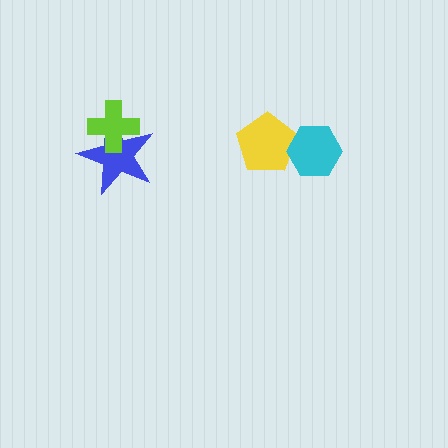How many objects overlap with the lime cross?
1 object overlaps with the lime cross.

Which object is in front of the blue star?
The lime cross is in front of the blue star.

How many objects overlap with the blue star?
1 object overlaps with the blue star.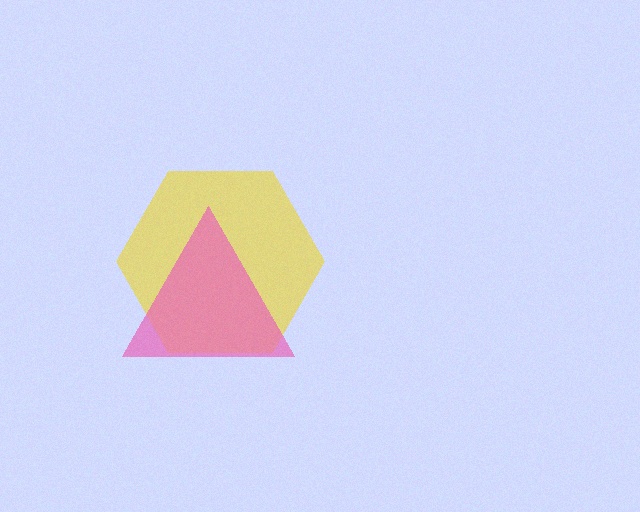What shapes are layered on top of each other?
The layered shapes are: a yellow hexagon, a pink triangle.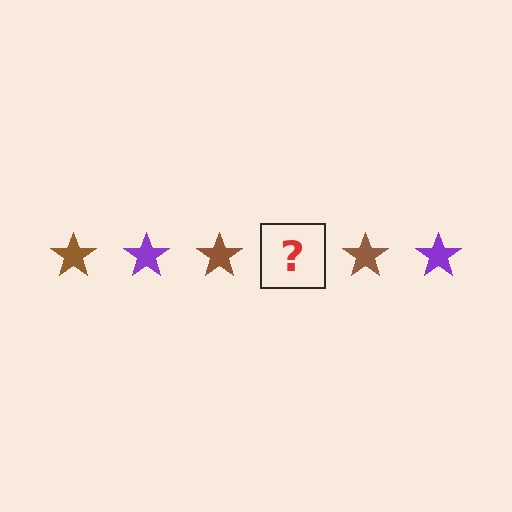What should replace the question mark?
The question mark should be replaced with a purple star.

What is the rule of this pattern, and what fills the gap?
The rule is that the pattern cycles through brown, purple stars. The gap should be filled with a purple star.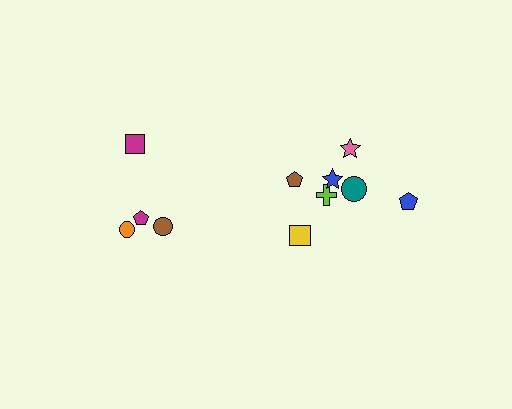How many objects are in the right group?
There are 7 objects.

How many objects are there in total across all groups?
There are 11 objects.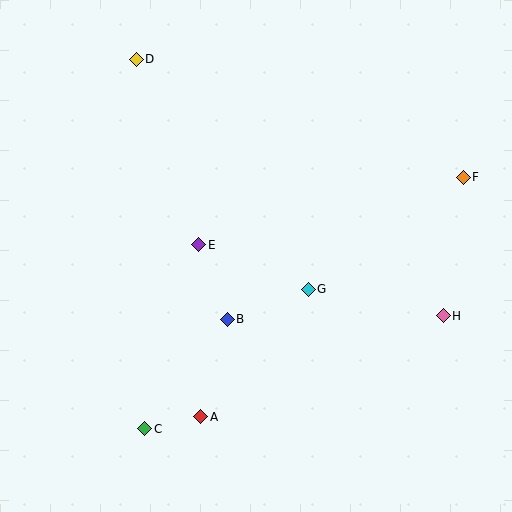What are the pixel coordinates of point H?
Point H is at (443, 316).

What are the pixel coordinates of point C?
Point C is at (145, 429).